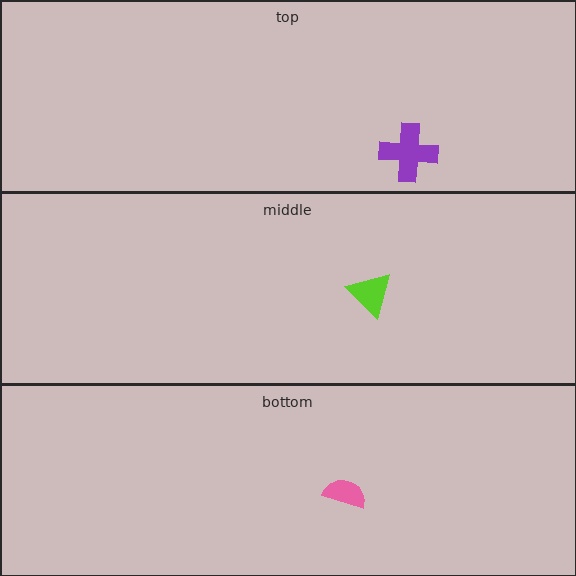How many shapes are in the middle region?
1.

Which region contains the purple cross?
The top region.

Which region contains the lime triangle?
The middle region.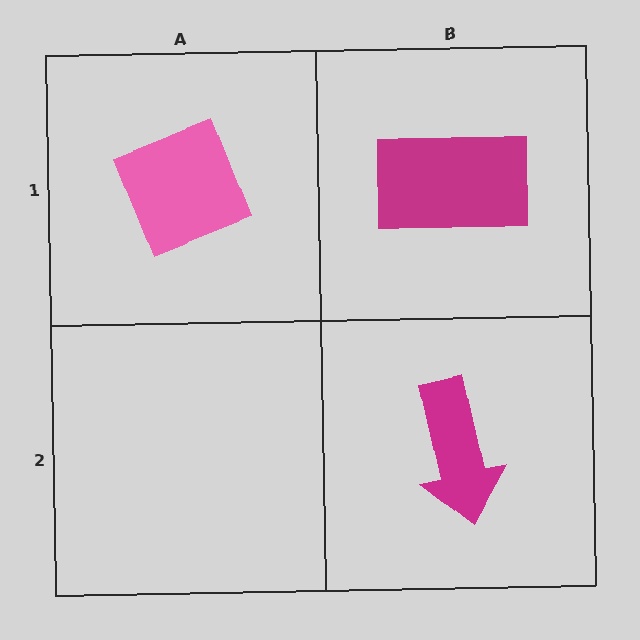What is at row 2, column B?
A magenta arrow.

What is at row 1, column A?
A pink diamond.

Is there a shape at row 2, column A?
No, that cell is empty.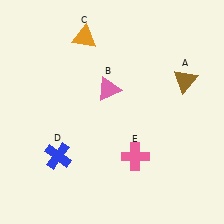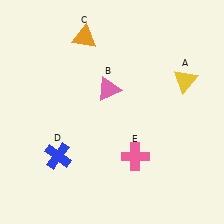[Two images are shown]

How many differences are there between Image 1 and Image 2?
There is 1 difference between the two images.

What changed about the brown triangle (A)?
In Image 1, A is brown. In Image 2, it changed to yellow.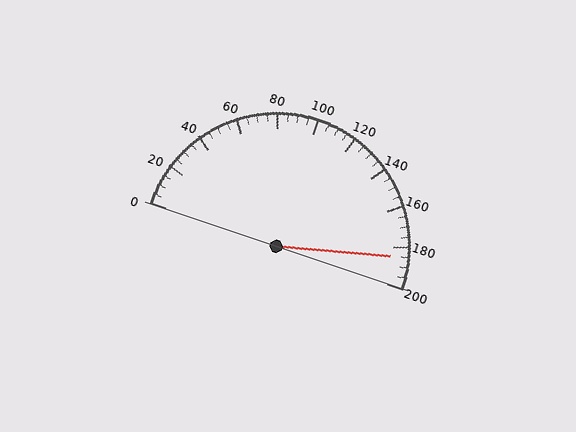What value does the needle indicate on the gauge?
The needle indicates approximately 185.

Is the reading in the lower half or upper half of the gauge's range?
The reading is in the upper half of the range (0 to 200).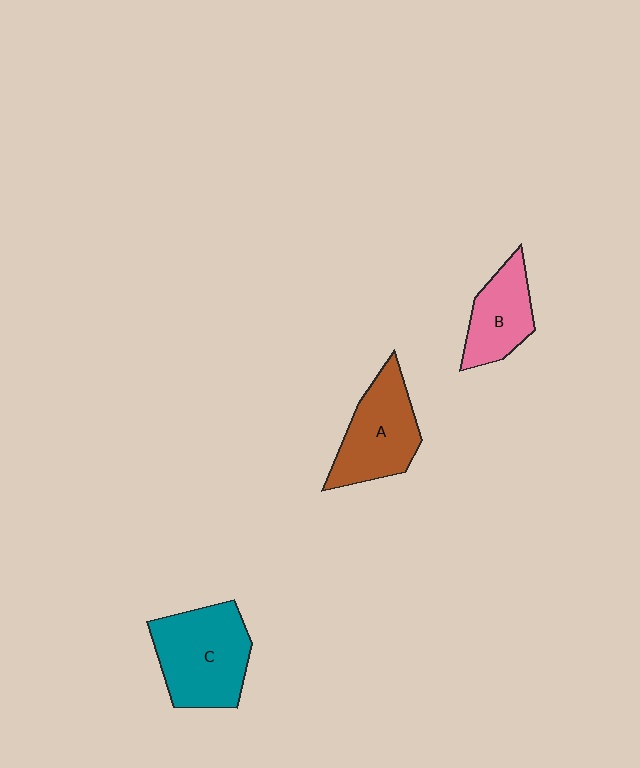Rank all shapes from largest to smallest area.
From largest to smallest: C (teal), A (brown), B (pink).